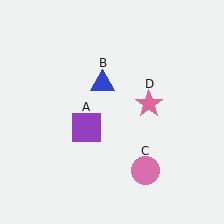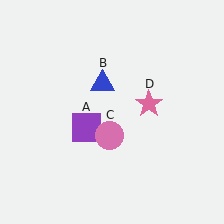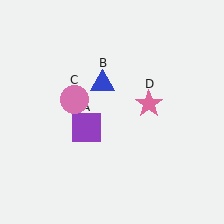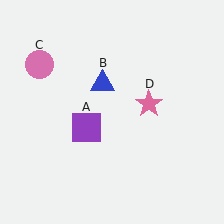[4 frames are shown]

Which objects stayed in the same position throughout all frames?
Purple square (object A) and blue triangle (object B) and pink star (object D) remained stationary.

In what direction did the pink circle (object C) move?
The pink circle (object C) moved up and to the left.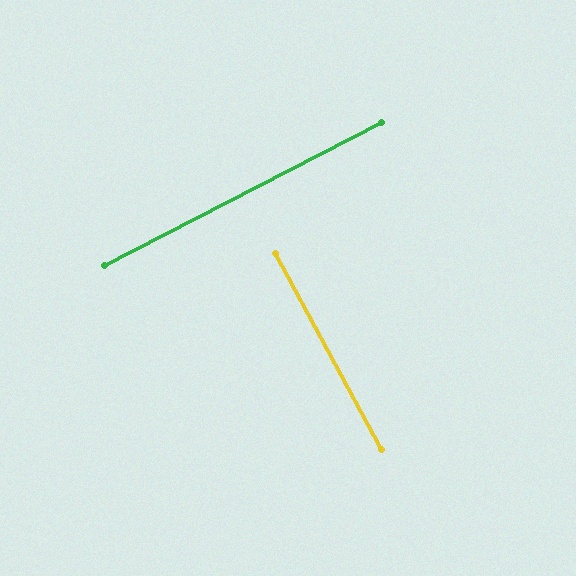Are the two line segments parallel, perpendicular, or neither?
Perpendicular — they meet at approximately 89°.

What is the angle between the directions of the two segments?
Approximately 89 degrees.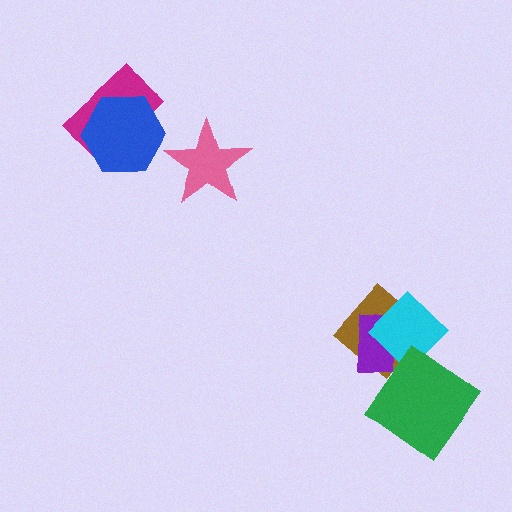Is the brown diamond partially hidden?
Yes, it is partially covered by another shape.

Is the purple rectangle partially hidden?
Yes, it is partially covered by another shape.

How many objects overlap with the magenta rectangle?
1 object overlaps with the magenta rectangle.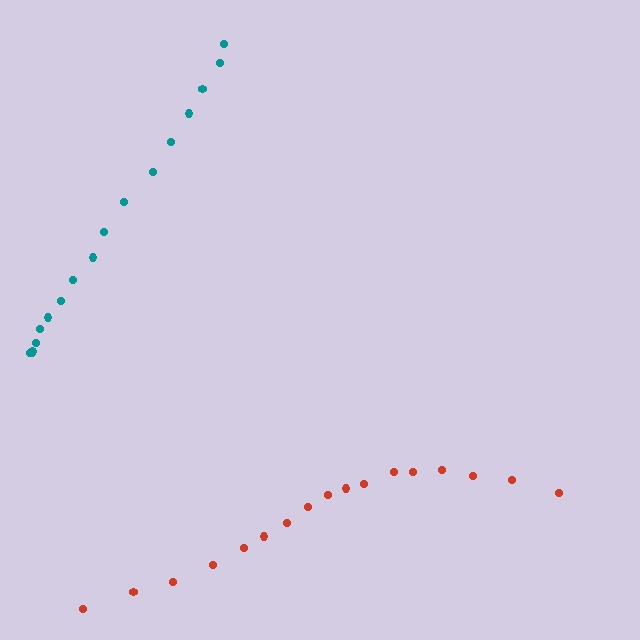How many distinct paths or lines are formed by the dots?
There are 2 distinct paths.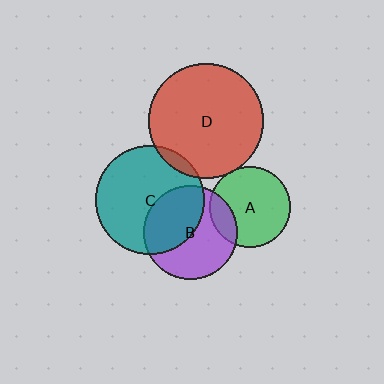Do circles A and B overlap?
Yes.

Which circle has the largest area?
Circle D (red).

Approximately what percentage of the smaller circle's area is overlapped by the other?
Approximately 15%.